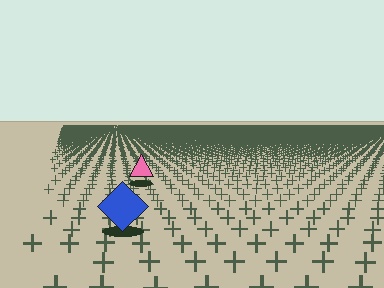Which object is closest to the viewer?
The blue diamond is closest. The texture marks near it are larger and more spread out.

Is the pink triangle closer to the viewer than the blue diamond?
No. The blue diamond is closer — you can tell from the texture gradient: the ground texture is coarser near it.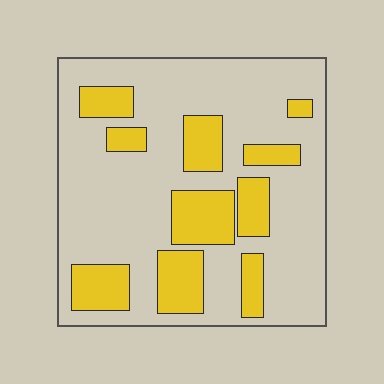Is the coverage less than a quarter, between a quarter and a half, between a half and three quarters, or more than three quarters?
Between a quarter and a half.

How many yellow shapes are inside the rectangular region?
10.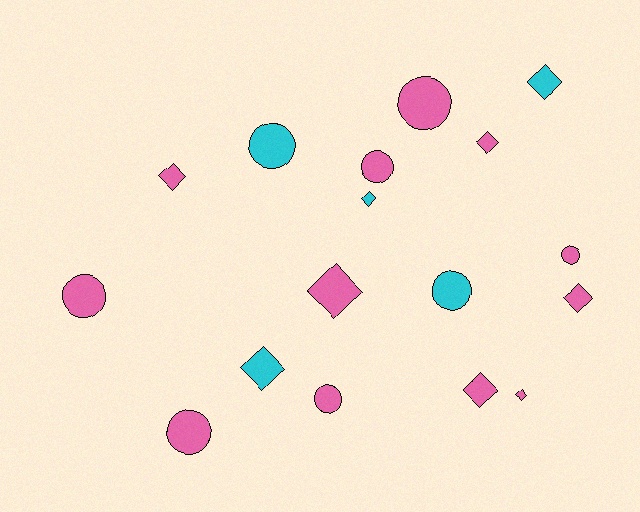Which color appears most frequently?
Pink, with 12 objects.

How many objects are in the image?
There are 17 objects.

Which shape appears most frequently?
Diamond, with 9 objects.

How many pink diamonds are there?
There are 6 pink diamonds.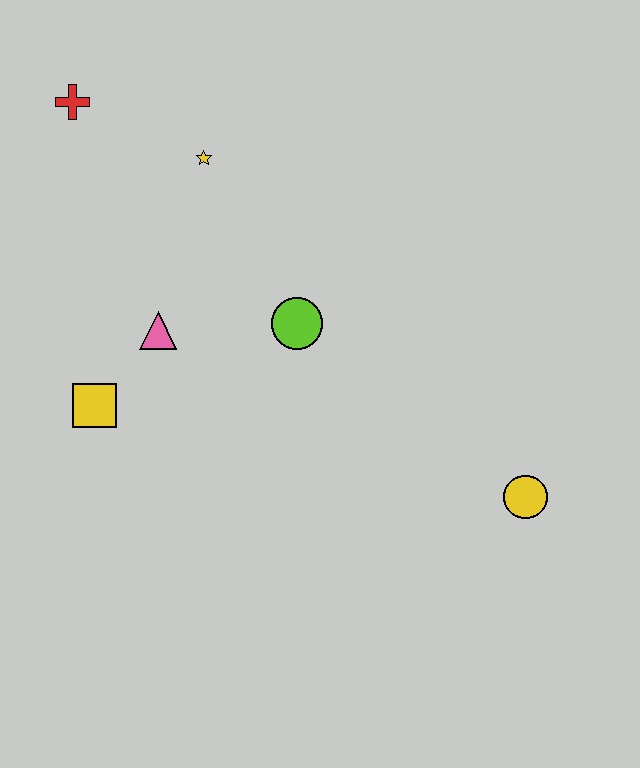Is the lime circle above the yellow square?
Yes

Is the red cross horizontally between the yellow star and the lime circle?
No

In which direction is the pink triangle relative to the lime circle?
The pink triangle is to the left of the lime circle.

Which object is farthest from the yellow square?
The yellow circle is farthest from the yellow square.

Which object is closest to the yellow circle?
The lime circle is closest to the yellow circle.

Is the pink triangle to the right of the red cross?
Yes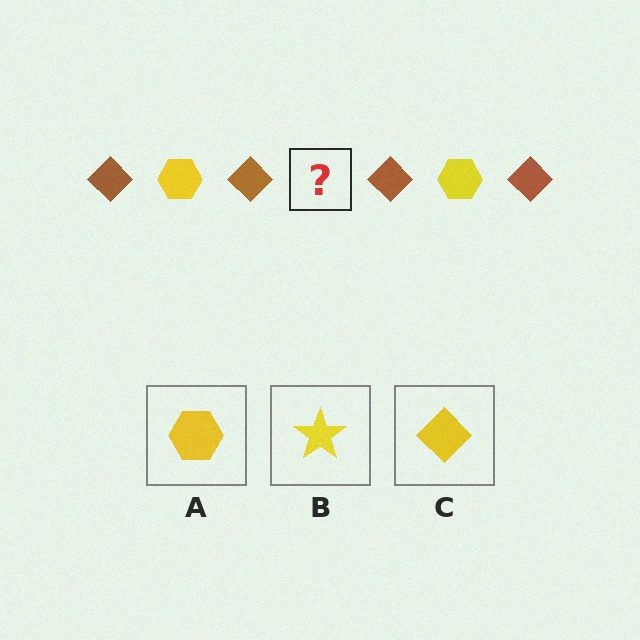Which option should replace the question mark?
Option A.